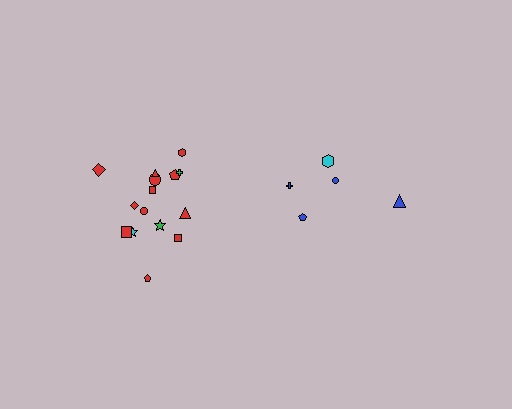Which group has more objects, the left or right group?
The left group.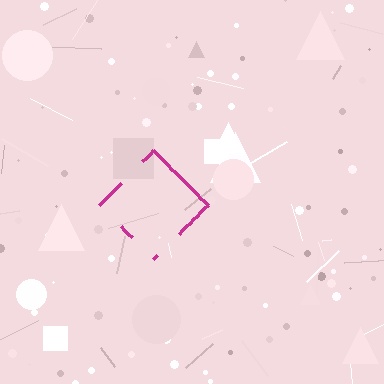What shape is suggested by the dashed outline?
The dashed outline suggests a diamond.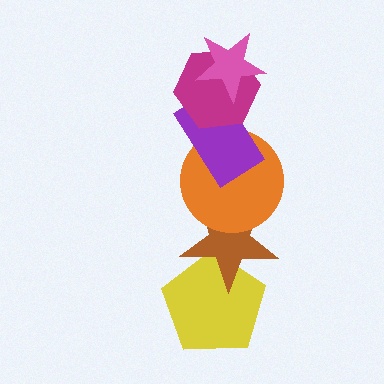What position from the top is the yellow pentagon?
The yellow pentagon is 6th from the top.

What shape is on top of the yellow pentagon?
The brown star is on top of the yellow pentagon.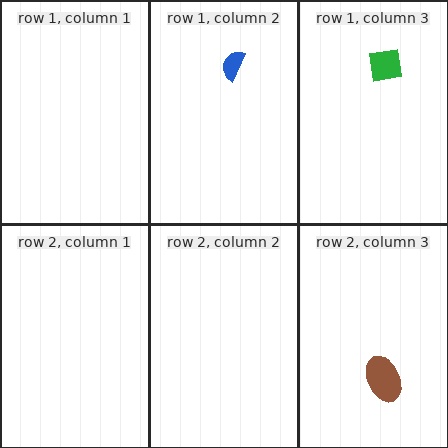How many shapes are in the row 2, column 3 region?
1.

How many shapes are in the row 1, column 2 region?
1.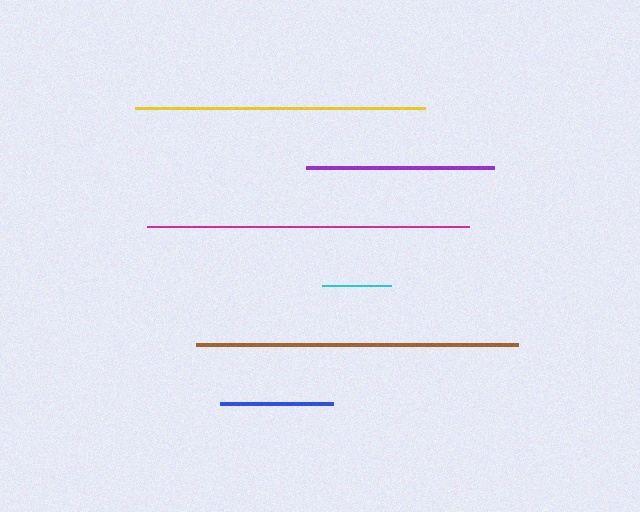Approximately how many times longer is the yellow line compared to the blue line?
The yellow line is approximately 2.6 times the length of the blue line.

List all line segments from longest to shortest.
From longest to shortest: magenta, brown, yellow, purple, blue, cyan.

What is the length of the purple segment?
The purple segment is approximately 189 pixels long.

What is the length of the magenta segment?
The magenta segment is approximately 322 pixels long.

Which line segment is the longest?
The magenta line is the longest at approximately 322 pixels.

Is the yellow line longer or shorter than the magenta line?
The magenta line is longer than the yellow line.